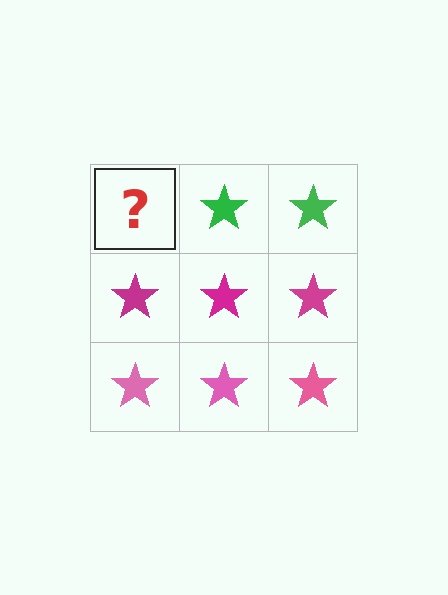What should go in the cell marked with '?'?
The missing cell should contain a green star.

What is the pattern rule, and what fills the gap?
The rule is that each row has a consistent color. The gap should be filled with a green star.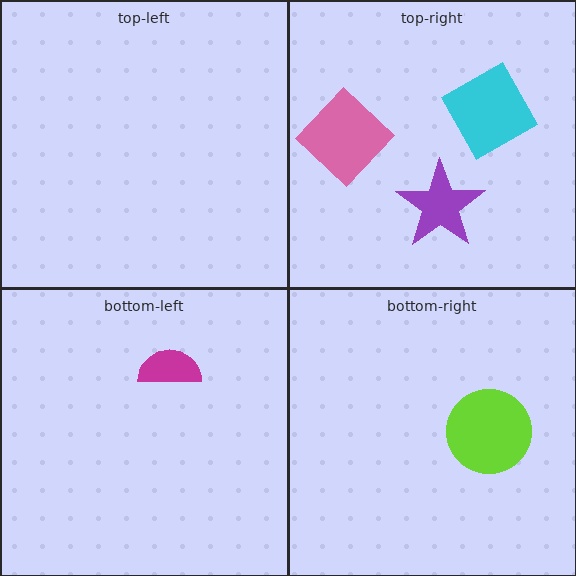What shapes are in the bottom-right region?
The lime circle.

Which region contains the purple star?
The top-right region.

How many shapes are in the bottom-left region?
1.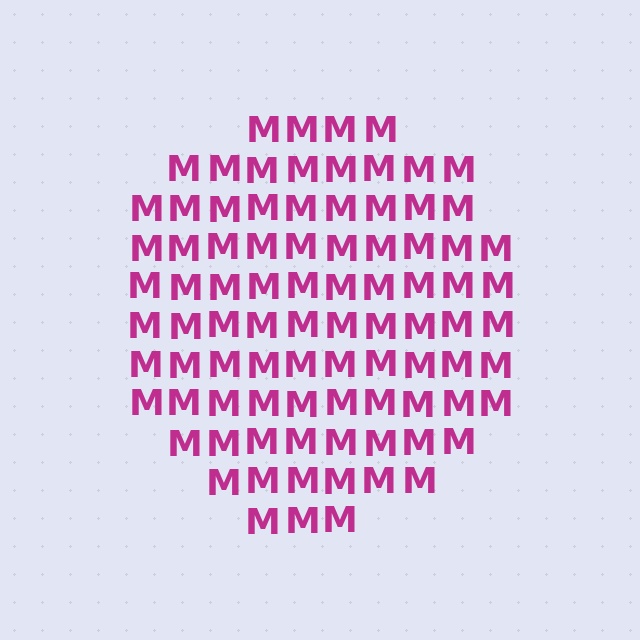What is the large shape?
The large shape is a circle.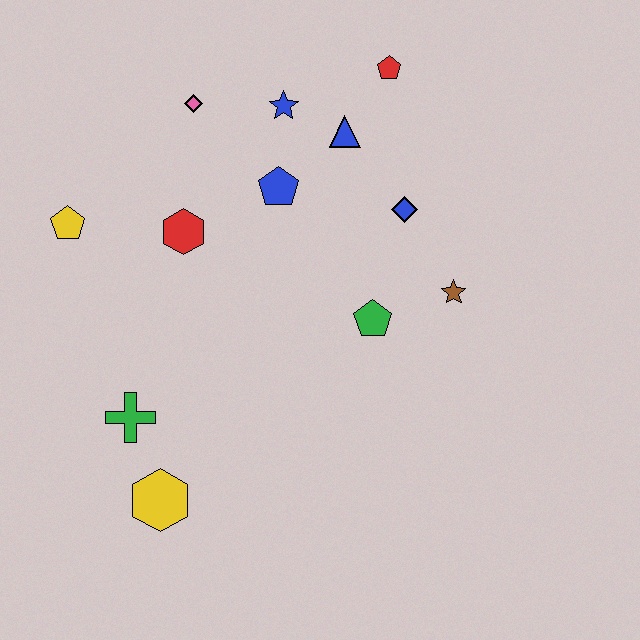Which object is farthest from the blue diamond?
The yellow hexagon is farthest from the blue diamond.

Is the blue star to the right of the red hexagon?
Yes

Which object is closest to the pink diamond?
The blue star is closest to the pink diamond.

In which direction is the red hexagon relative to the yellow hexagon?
The red hexagon is above the yellow hexagon.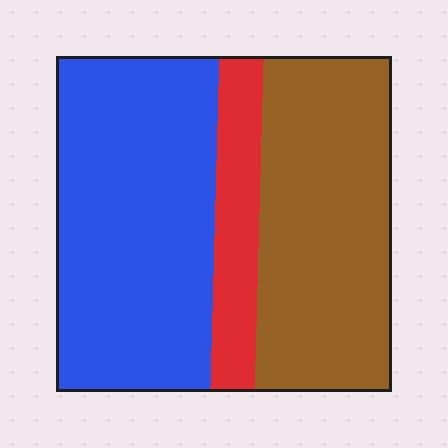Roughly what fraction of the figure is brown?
Brown takes up about two fifths (2/5) of the figure.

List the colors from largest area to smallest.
From largest to smallest: blue, brown, red.